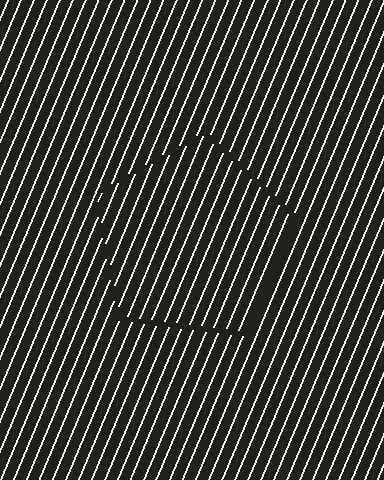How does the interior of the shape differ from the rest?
The interior of the shape contains the same grating, shifted by half a period — the contour is defined by the phase discontinuity where line-ends from the inner and outer gratings abut.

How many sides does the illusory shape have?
5 sides — the line-ends trace a pentagon.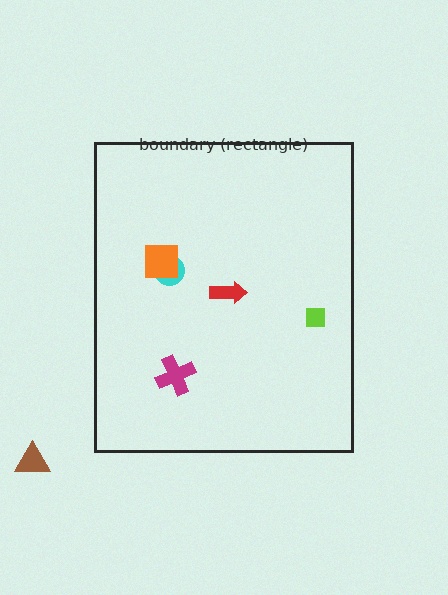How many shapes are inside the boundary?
5 inside, 1 outside.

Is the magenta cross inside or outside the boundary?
Inside.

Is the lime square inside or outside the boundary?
Inside.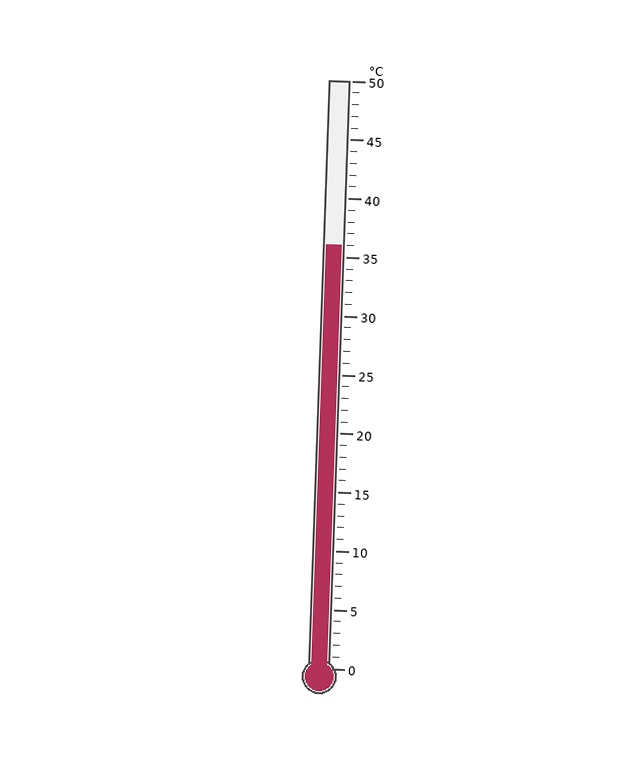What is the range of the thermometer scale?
The thermometer scale ranges from 0°C to 50°C.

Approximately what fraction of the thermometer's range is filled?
The thermometer is filled to approximately 70% of its range.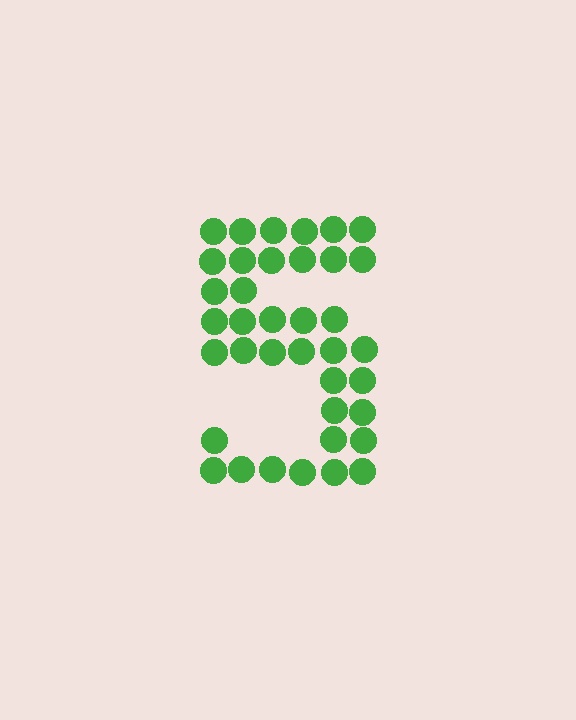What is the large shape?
The large shape is the digit 5.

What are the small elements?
The small elements are circles.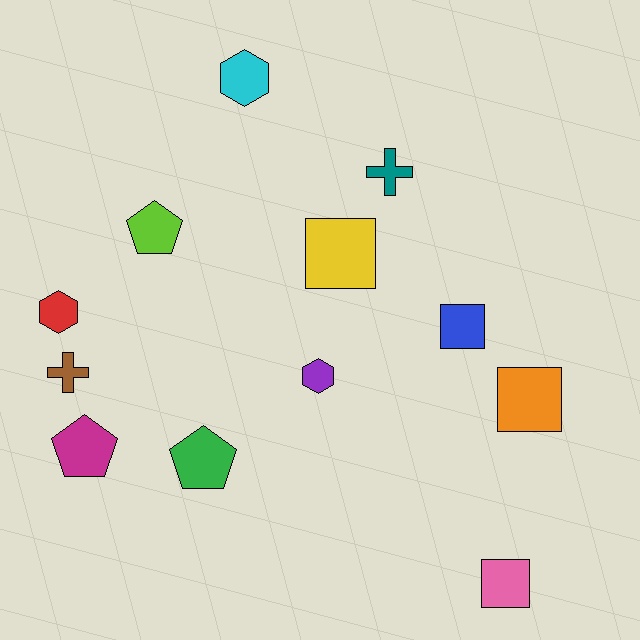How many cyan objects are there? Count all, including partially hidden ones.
There is 1 cyan object.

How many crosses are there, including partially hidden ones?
There are 2 crosses.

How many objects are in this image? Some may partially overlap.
There are 12 objects.